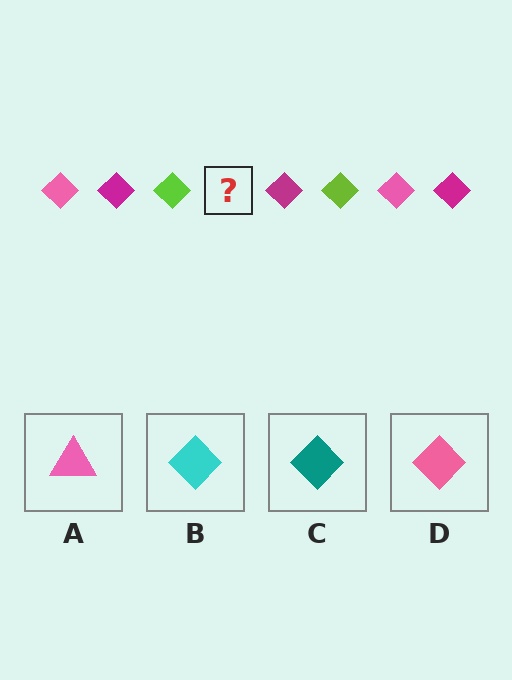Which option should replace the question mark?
Option D.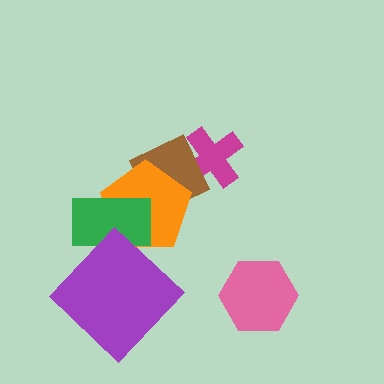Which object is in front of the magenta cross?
The brown diamond is in front of the magenta cross.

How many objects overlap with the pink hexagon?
0 objects overlap with the pink hexagon.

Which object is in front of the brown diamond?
The orange pentagon is in front of the brown diamond.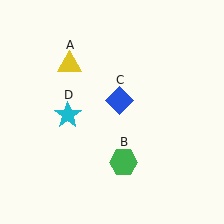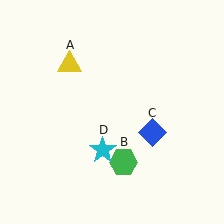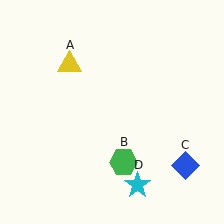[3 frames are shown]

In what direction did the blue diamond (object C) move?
The blue diamond (object C) moved down and to the right.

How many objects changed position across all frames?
2 objects changed position: blue diamond (object C), cyan star (object D).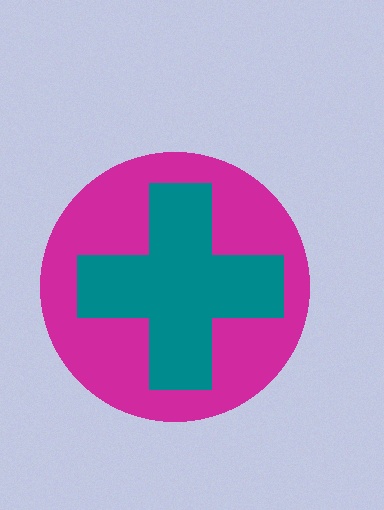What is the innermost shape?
The teal cross.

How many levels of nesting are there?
2.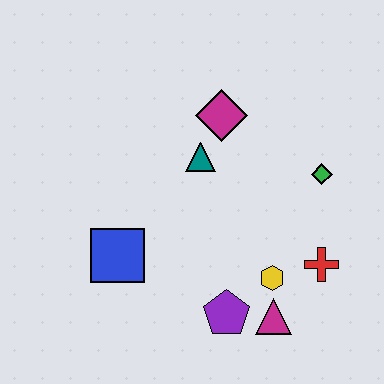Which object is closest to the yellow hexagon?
The magenta triangle is closest to the yellow hexagon.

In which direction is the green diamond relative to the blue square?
The green diamond is to the right of the blue square.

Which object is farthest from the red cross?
The blue square is farthest from the red cross.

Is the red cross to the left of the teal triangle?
No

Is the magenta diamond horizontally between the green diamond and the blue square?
Yes